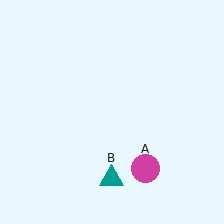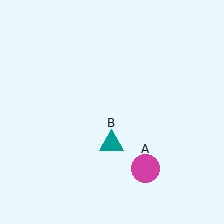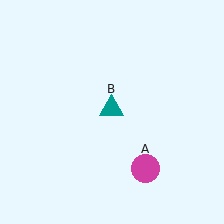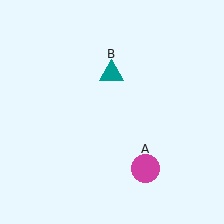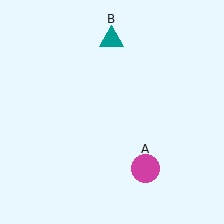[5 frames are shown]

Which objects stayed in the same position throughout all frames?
Magenta circle (object A) remained stationary.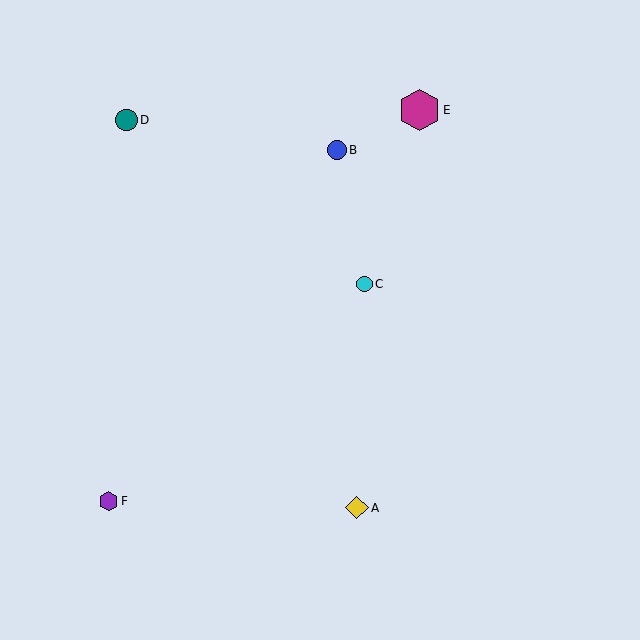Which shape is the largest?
The magenta hexagon (labeled E) is the largest.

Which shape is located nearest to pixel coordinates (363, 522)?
The yellow diamond (labeled A) at (357, 508) is nearest to that location.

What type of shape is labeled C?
Shape C is a cyan circle.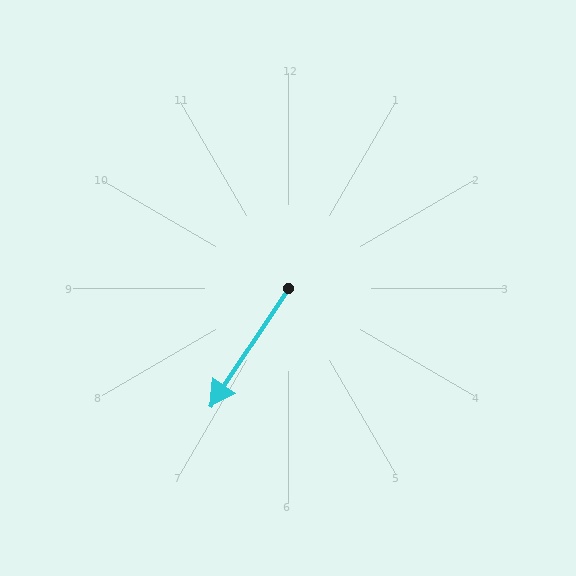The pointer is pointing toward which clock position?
Roughly 7 o'clock.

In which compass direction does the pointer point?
Southwest.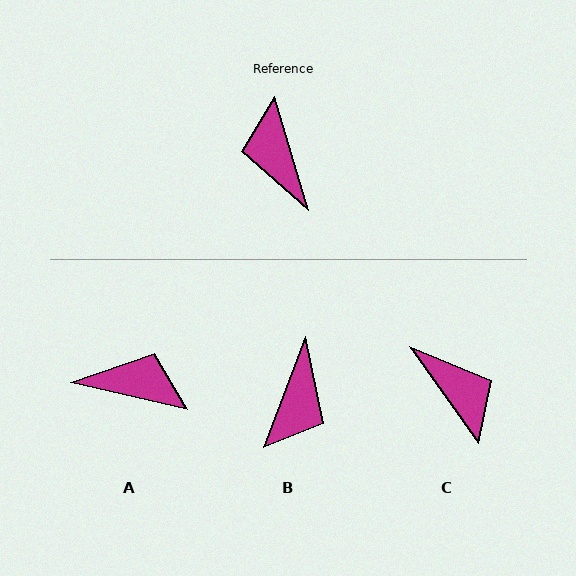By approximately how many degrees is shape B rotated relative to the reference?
Approximately 143 degrees counter-clockwise.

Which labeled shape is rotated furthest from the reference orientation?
C, about 161 degrees away.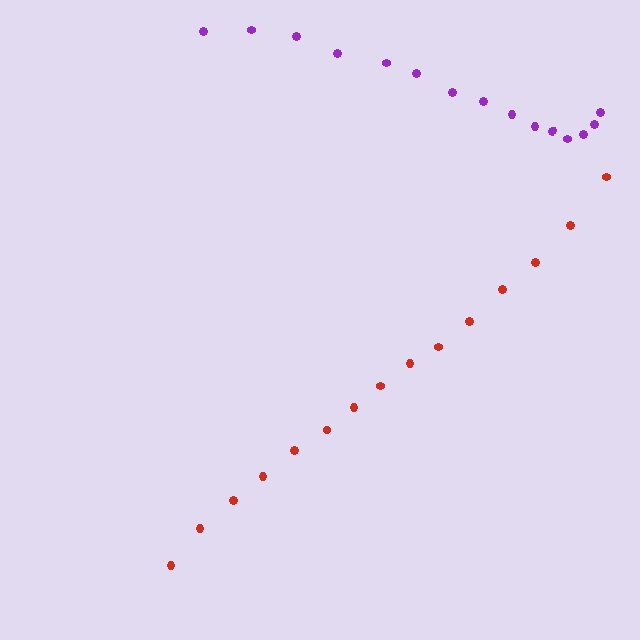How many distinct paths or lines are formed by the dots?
There are 2 distinct paths.